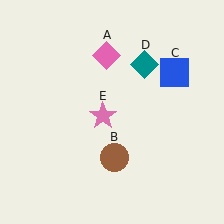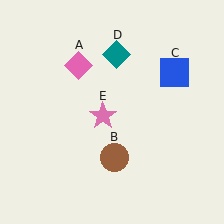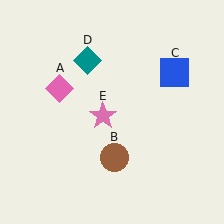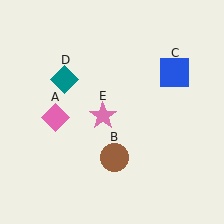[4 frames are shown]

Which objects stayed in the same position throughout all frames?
Brown circle (object B) and blue square (object C) and pink star (object E) remained stationary.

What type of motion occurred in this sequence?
The pink diamond (object A), teal diamond (object D) rotated counterclockwise around the center of the scene.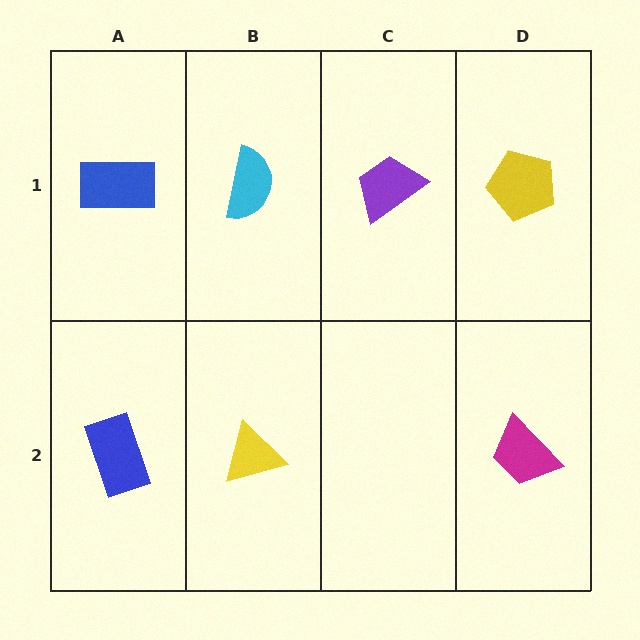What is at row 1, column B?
A cyan semicircle.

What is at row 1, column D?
A yellow pentagon.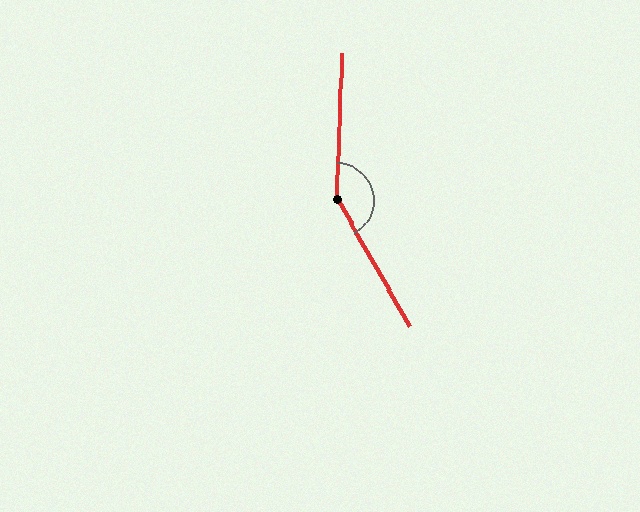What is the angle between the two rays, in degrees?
Approximately 148 degrees.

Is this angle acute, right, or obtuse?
It is obtuse.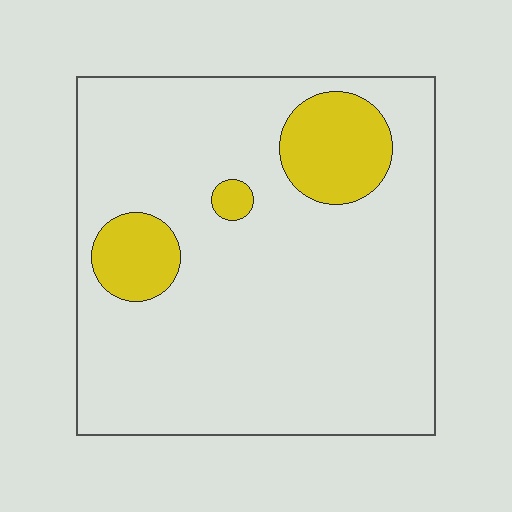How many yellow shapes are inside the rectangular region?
3.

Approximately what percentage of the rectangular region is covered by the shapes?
Approximately 15%.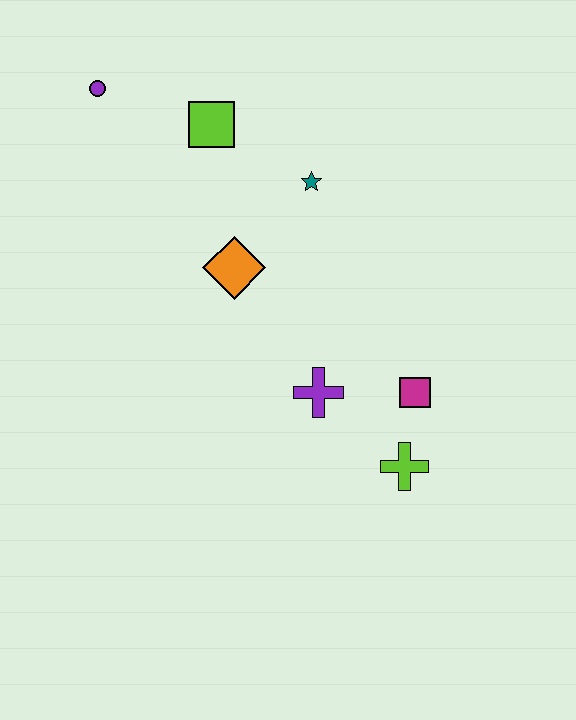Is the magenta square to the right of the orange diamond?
Yes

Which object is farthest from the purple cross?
The purple circle is farthest from the purple cross.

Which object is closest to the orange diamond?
The teal star is closest to the orange diamond.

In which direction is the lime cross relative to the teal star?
The lime cross is below the teal star.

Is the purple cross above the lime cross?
Yes